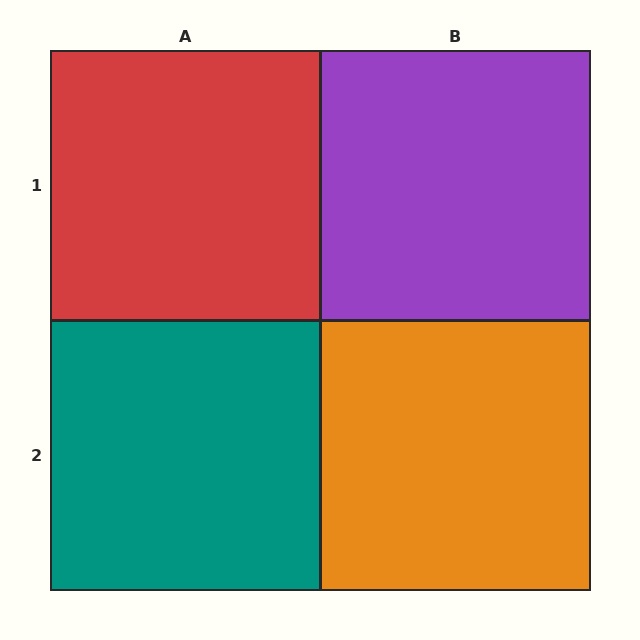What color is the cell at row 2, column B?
Orange.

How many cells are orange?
1 cell is orange.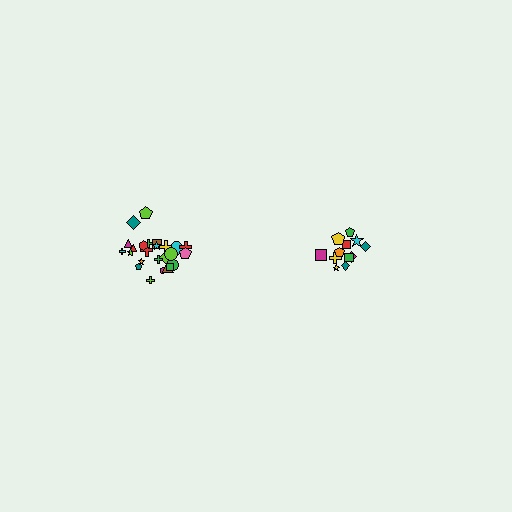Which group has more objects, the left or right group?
The left group.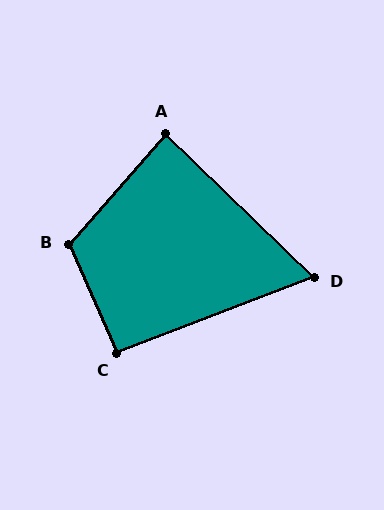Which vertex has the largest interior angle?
B, at approximately 115 degrees.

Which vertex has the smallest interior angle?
D, at approximately 65 degrees.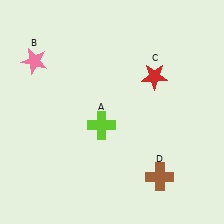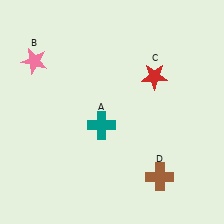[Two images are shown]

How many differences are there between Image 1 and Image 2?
There is 1 difference between the two images.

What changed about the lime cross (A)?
In Image 1, A is lime. In Image 2, it changed to teal.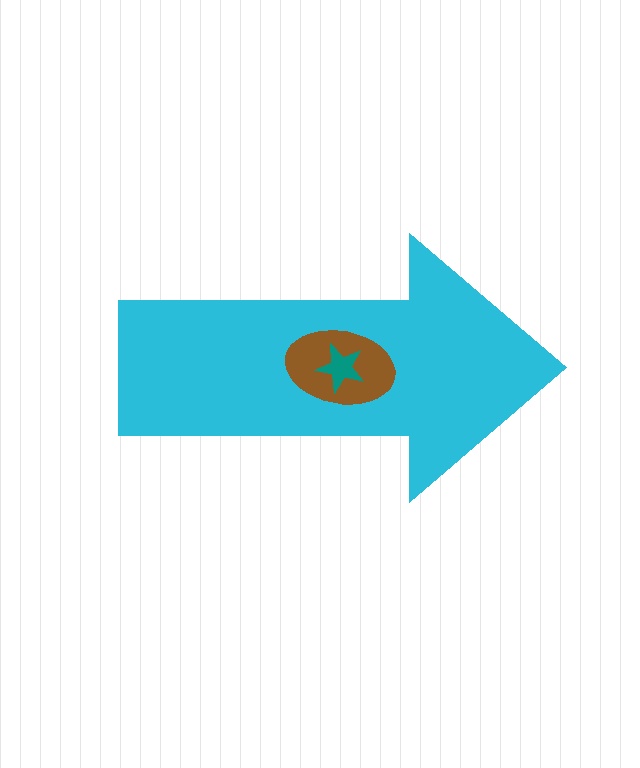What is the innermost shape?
The teal star.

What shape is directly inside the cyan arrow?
The brown ellipse.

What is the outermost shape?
The cyan arrow.